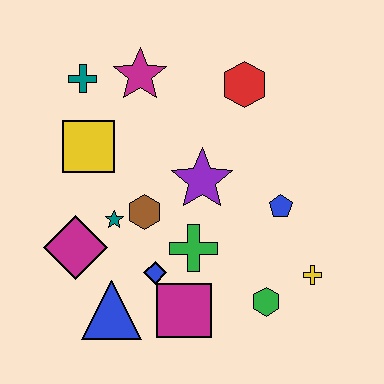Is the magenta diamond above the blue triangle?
Yes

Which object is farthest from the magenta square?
The teal cross is farthest from the magenta square.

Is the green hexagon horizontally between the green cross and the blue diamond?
No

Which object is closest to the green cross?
The blue diamond is closest to the green cross.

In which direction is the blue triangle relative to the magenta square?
The blue triangle is to the left of the magenta square.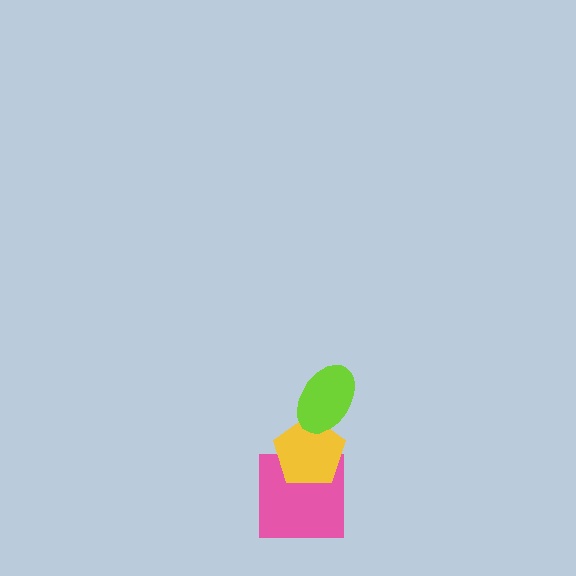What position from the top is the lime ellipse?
The lime ellipse is 1st from the top.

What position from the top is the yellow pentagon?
The yellow pentagon is 2nd from the top.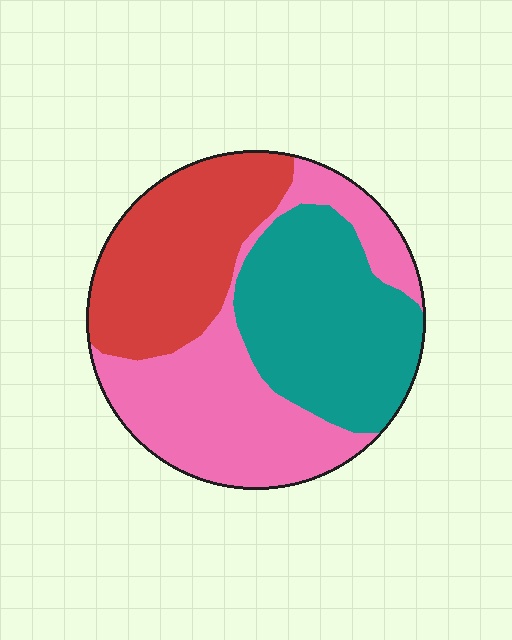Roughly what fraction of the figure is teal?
Teal covers 33% of the figure.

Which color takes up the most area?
Pink, at roughly 35%.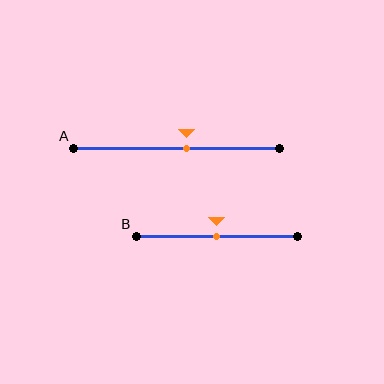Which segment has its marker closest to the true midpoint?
Segment B has its marker closest to the true midpoint.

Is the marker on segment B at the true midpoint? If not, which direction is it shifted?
Yes, the marker on segment B is at the true midpoint.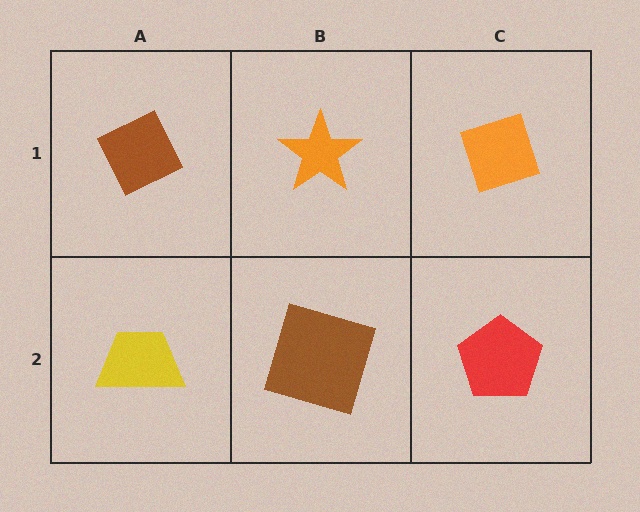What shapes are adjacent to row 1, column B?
A brown square (row 2, column B), a brown diamond (row 1, column A), an orange diamond (row 1, column C).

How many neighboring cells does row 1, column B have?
3.